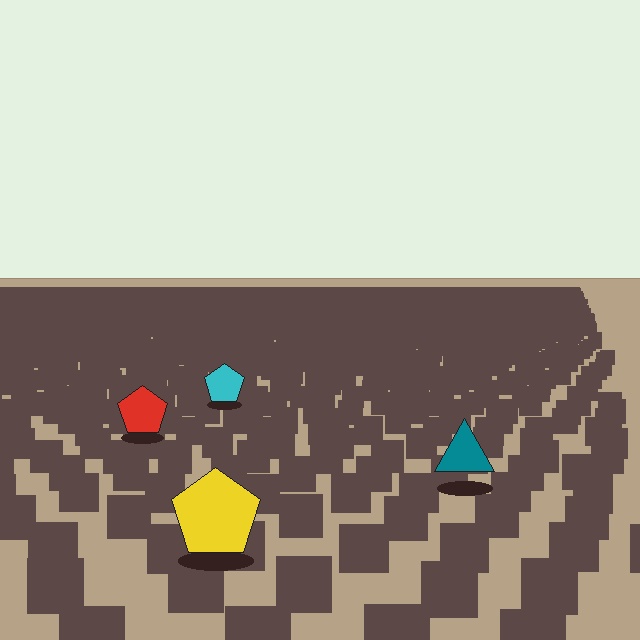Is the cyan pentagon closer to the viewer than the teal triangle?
No. The teal triangle is closer — you can tell from the texture gradient: the ground texture is coarser near it.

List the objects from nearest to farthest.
From nearest to farthest: the yellow pentagon, the teal triangle, the red pentagon, the cyan pentagon.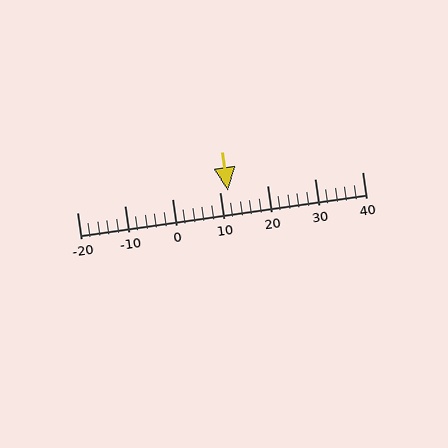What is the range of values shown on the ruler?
The ruler shows values from -20 to 40.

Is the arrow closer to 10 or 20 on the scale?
The arrow is closer to 10.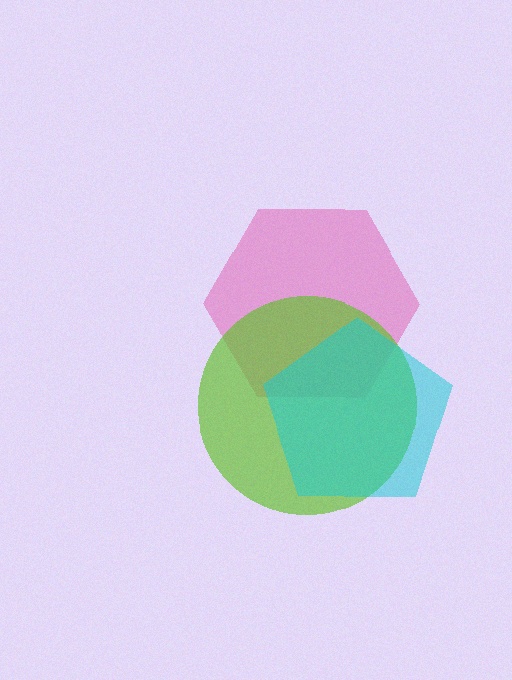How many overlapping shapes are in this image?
There are 3 overlapping shapes in the image.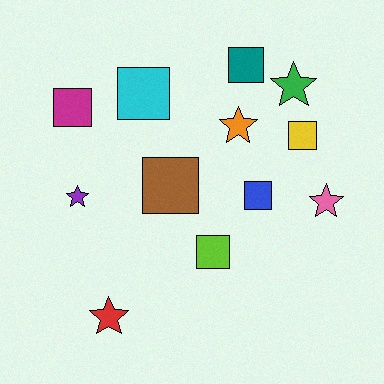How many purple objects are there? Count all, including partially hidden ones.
There is 1 purple object.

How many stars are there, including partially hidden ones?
There are 5 stars.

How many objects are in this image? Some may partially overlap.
There are 12 objects.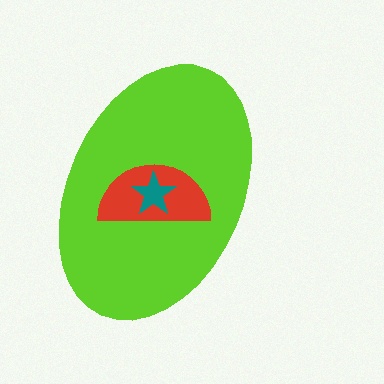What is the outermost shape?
The lime ellipse.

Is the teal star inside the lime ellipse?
Yes.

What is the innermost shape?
The teal star.